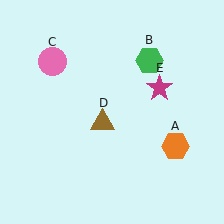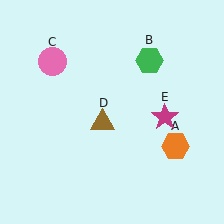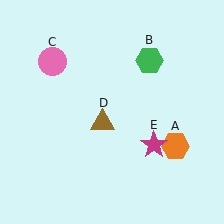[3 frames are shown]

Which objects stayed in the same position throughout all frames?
Orange hexagon (object A) and green hexagon (object B) and pink circle (object C) and brown triangle (object D) remained stationary.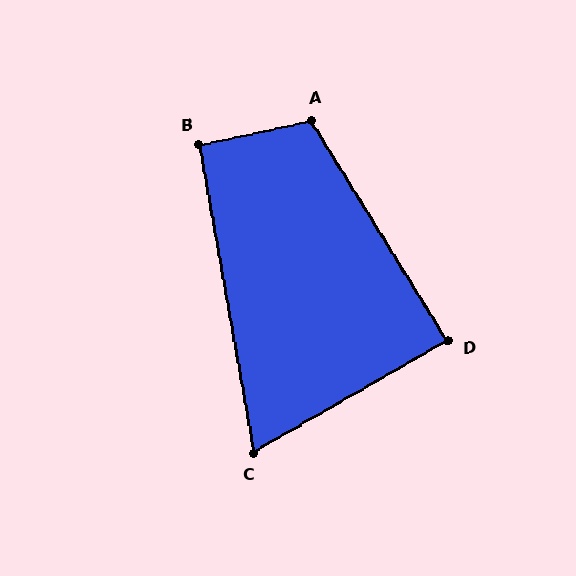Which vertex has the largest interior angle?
A, at approximately 110 degrees.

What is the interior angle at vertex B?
Approximately 92 degrees (approximately right).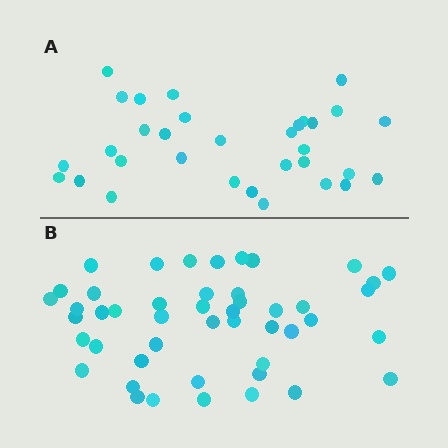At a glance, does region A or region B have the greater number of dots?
Region B (the bottom region) has more dots.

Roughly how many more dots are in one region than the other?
Region B has approximately 15 more dots than region A.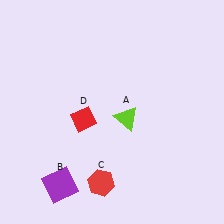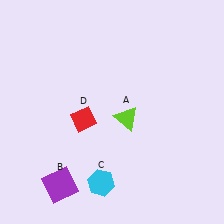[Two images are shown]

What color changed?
The hexagon (C) changed from red in Image 1 to cyan in Image 2.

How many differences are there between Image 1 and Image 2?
There is 1 difference between the two images.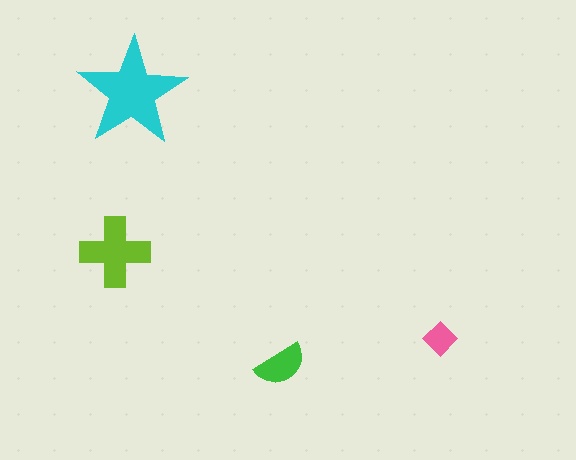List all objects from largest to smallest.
The cyan star, the lime cross, the green semicircle, the pink diamond.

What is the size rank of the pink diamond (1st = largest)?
4th.